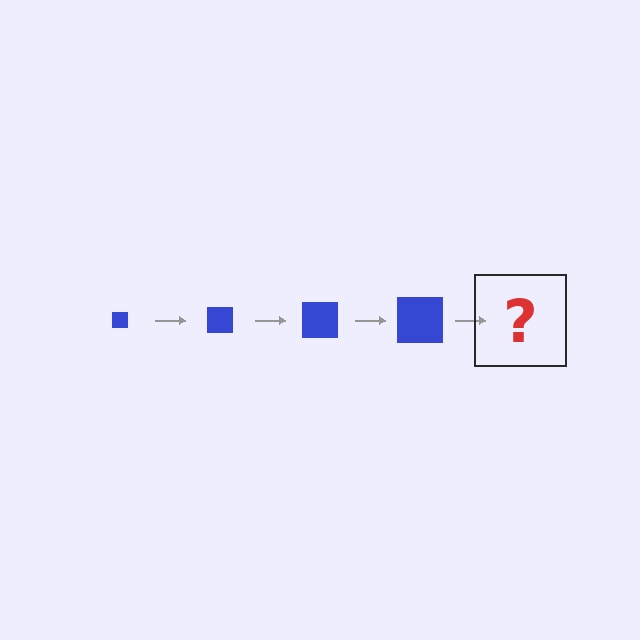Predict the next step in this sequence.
The next step is a blue square, larger than the previous one.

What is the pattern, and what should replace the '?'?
The pattern is that the square gets progressively larger each step. The '?' should be a blue square, larger than the previous one.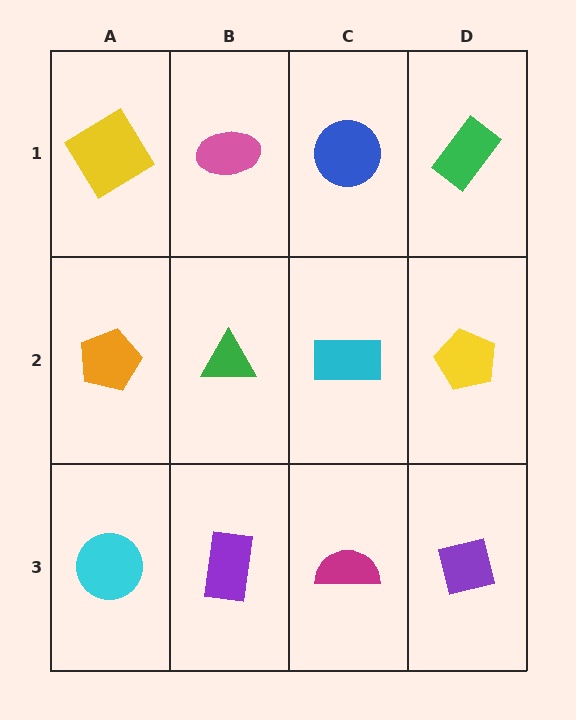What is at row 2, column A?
An orange pentagon.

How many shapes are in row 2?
4 shapes.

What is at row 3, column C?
A magenta semicircle.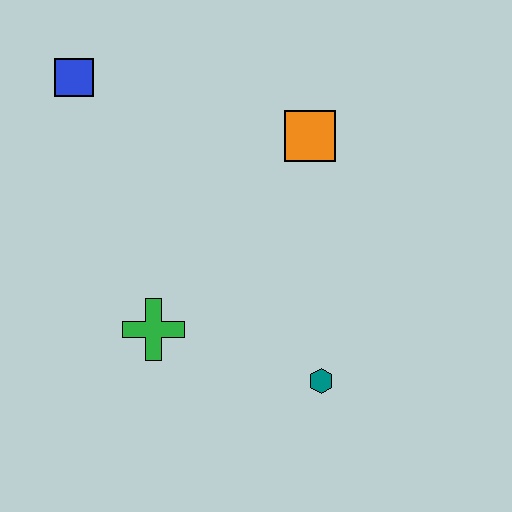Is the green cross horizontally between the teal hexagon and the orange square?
No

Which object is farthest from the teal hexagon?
The blue square is farthest from the teal hexagon.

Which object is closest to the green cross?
The teal hexagon is closest to the green cross.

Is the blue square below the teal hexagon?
No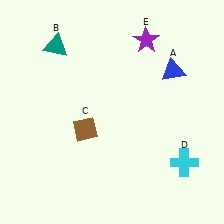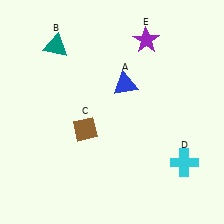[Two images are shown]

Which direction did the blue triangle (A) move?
The blue triangle (A) moved left.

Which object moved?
The blue triangle (A) moved left.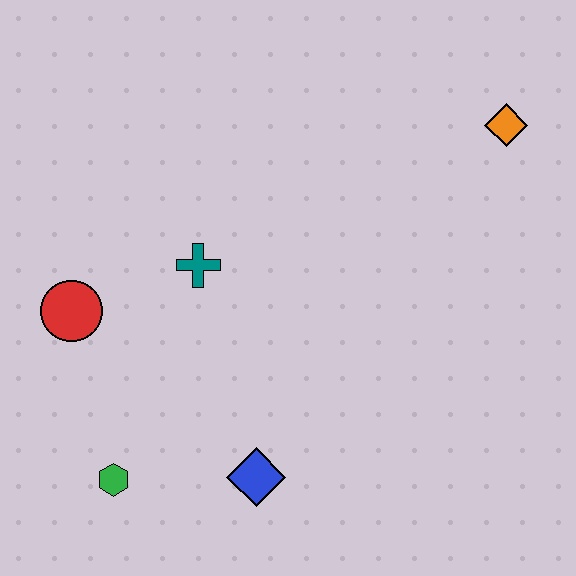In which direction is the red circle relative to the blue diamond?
The red circle is to the left of the blue diamond.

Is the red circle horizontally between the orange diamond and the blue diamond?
No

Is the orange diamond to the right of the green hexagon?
Yes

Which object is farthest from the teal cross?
The orange diamond is farthest from the teal cross.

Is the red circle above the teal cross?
No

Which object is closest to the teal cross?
The red circle is closest to the teal cross.